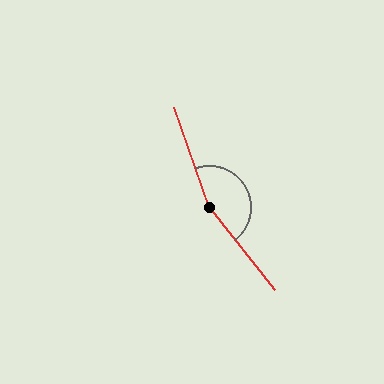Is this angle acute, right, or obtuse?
It is obtuse.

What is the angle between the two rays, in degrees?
Approximately 161 degrees.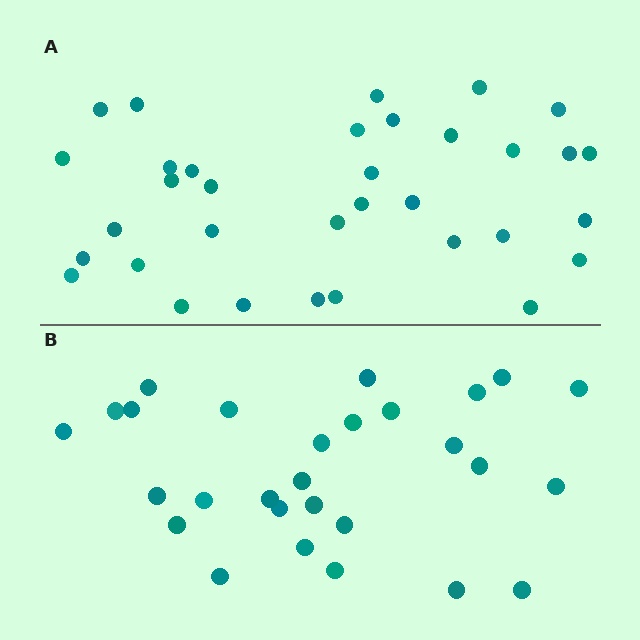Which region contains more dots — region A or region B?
Region A (the top region) has more dots.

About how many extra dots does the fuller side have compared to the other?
Region A has about 6 more dots than region B.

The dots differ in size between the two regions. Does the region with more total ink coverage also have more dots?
No. Region B has more total ink coverage because its dots are larger, but region A actually contains more individual dots. Total area can be misleading — the number of items is what matters here.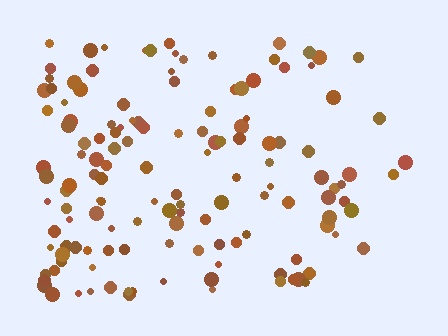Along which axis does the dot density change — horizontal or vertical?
Horizontal.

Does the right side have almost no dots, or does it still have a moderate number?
Still a moderate number, just noticeably fewer than the left.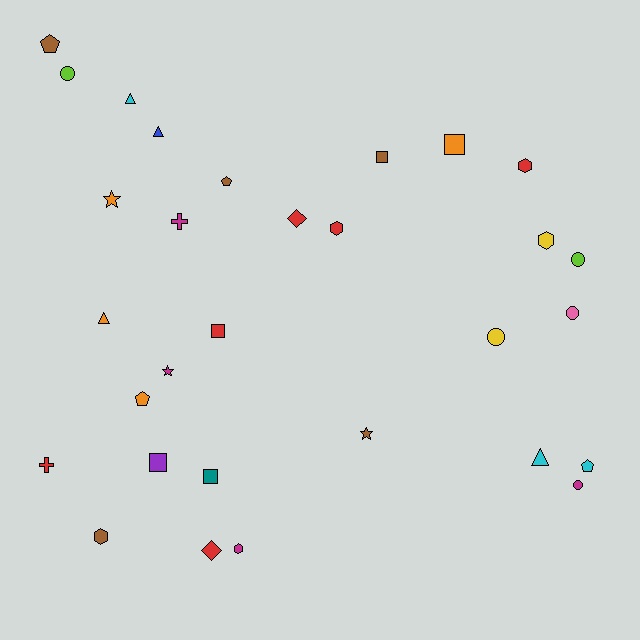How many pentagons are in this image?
There are 4 pentagons.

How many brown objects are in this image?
There are 5 brown objects.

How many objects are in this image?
There are 30 objects.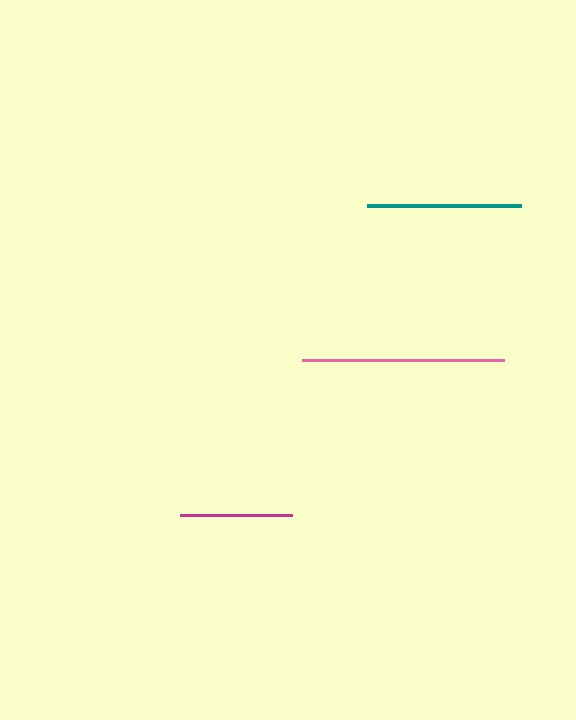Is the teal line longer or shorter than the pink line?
The pink line is longer than the teal line.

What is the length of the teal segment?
The teal segment is approximately 154 pixels long.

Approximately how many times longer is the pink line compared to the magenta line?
The pink line is approximately 1.8 times the length of the magenta line.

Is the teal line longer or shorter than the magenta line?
The teal line is longer than the magenta line.